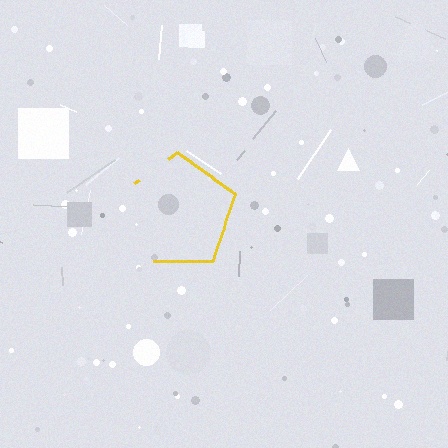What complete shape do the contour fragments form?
The contour fragments form a pentagon.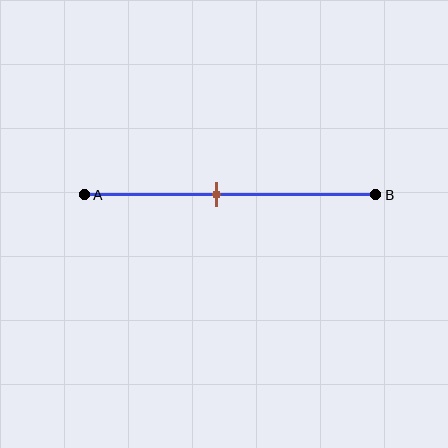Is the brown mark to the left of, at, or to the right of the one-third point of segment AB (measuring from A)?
The brown mark is to the right of the one-third point of segment AB.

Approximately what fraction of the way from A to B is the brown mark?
The brown mark is approximately 45% of the way from A to B.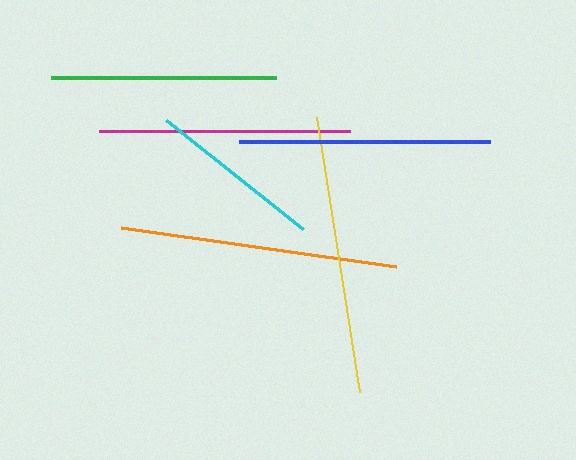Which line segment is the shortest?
The cyan line is the shortest at approximately 176 pixels.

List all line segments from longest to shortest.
From longest to shortest: yellow, orange, blue, magenta, green, cyan.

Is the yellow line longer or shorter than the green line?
The yellow line is longer than the green line.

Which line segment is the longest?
The yellow line is the longest at approximately 278 pixels.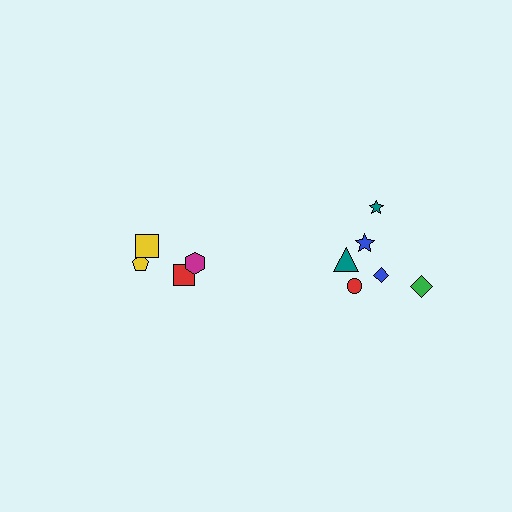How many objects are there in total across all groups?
There are 10 objects.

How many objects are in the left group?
There are 4 objects.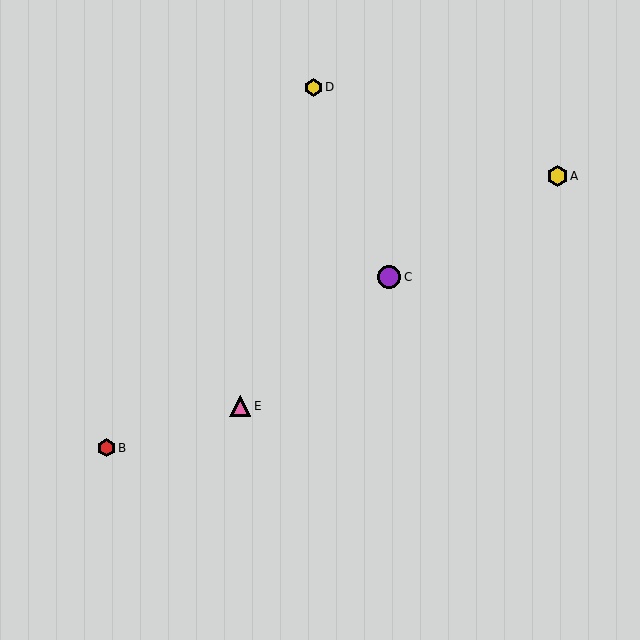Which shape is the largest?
The purple circle (labeled C) is the largest.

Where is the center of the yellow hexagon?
The center of the yellow hexagon is at (557, 176).